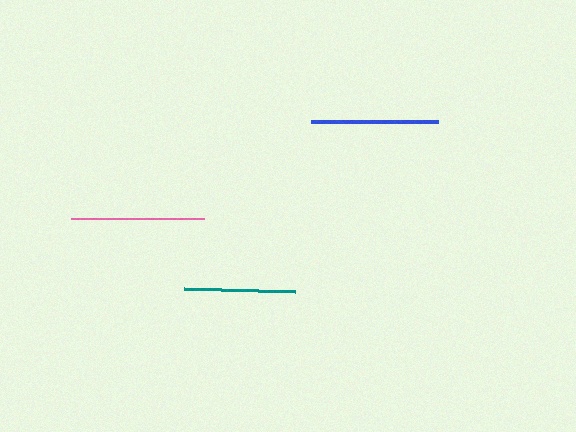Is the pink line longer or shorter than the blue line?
The pink line is longer than the blue line.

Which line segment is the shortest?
The teal line is the shortest at approximately 111 pixels.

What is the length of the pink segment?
The pink segment is approximately 134 pixels long.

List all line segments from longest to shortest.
From longest to shortest: pink, blue, teal.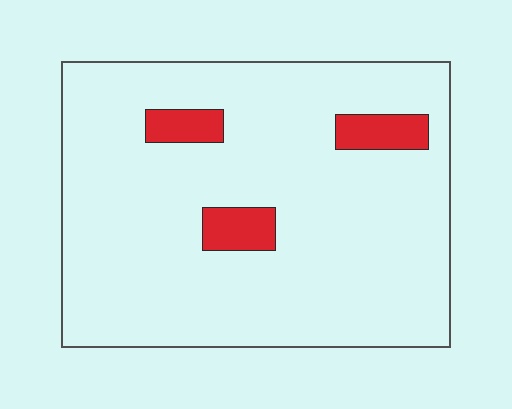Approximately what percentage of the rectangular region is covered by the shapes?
Approximately 10%.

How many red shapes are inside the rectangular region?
3.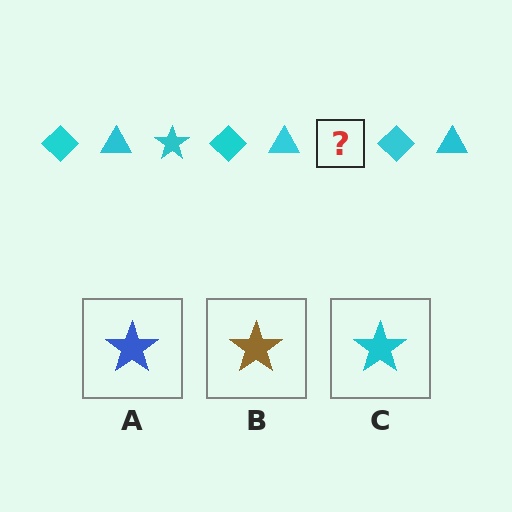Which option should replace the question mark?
Option C.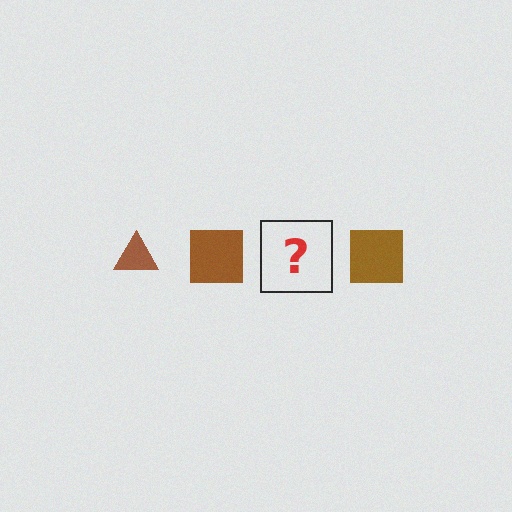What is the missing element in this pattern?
The missing element is a brown triangle.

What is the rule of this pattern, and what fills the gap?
The rule is that the pattern cycles through triangle, square shapes in brown. The gap should be filled with a brown triangle.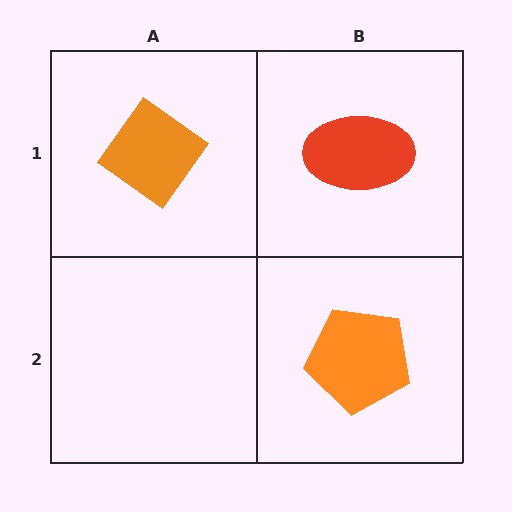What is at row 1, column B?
A red ellipse.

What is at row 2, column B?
An orange pentagon.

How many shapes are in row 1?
2 shapes.